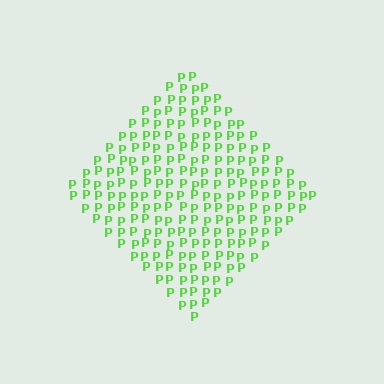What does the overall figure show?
The overall figure shows a diamond.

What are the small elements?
The small elements are letter P's.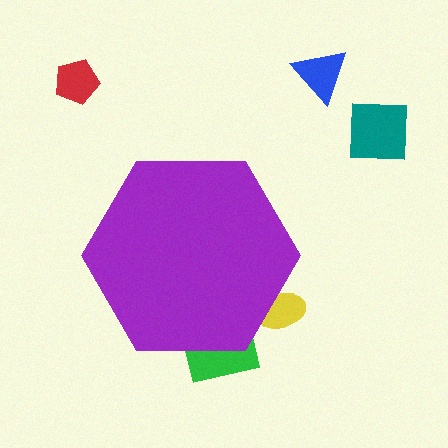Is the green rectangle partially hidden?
Yes, the green rectangle is partially hidden behind the purple hexagon.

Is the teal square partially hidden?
No, the teal square is fully visible.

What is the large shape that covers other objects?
A purple hexagon.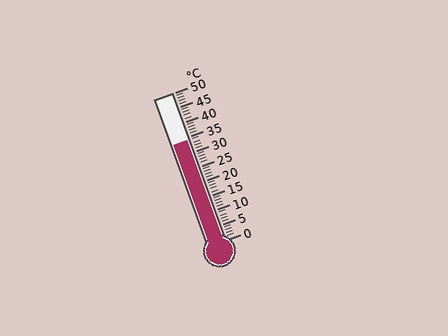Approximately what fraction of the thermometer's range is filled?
The thermometer is filled to approximately 70% of its range.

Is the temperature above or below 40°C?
The temperature is below 40°C.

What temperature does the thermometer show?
The thermometer shows approximately 34°C.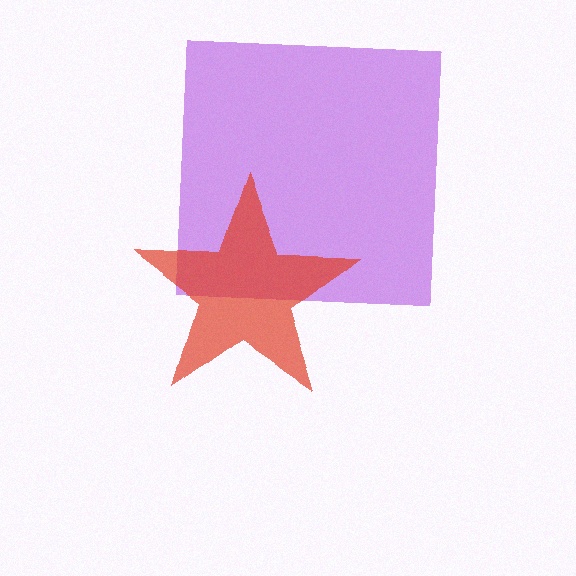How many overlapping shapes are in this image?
There are 2 overlapping shapes in the image.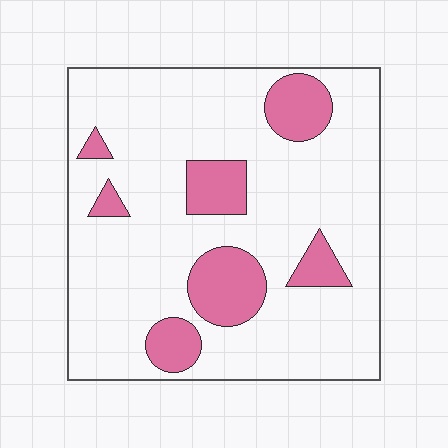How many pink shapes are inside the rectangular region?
7.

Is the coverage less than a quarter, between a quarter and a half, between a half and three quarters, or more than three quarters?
Less than a quarter.